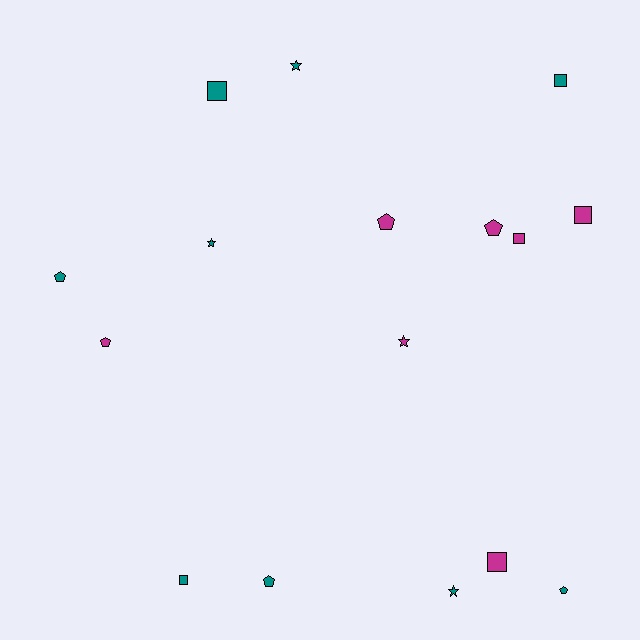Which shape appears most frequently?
Pentagon, with 6 objects.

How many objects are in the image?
There are 16 objects.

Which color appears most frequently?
Teal, with 9 objects.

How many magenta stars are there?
There is 1 magenta star.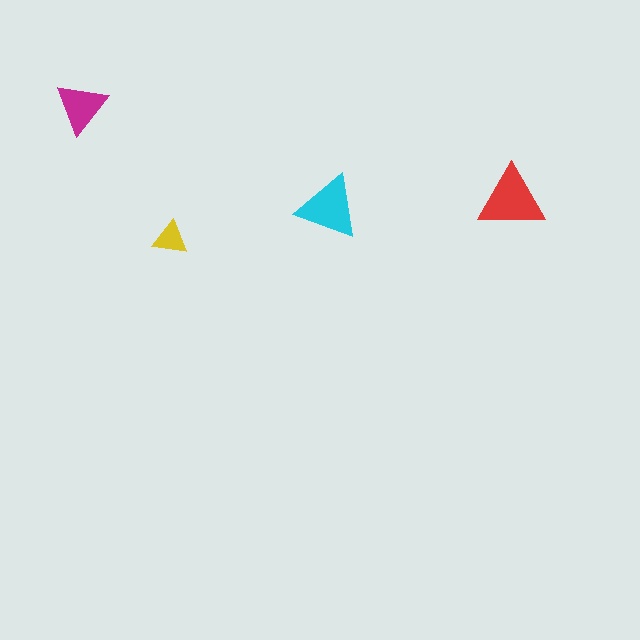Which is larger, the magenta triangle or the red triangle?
The red one.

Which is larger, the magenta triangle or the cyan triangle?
The cyan one.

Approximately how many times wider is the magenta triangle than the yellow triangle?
About 1.5 times wider.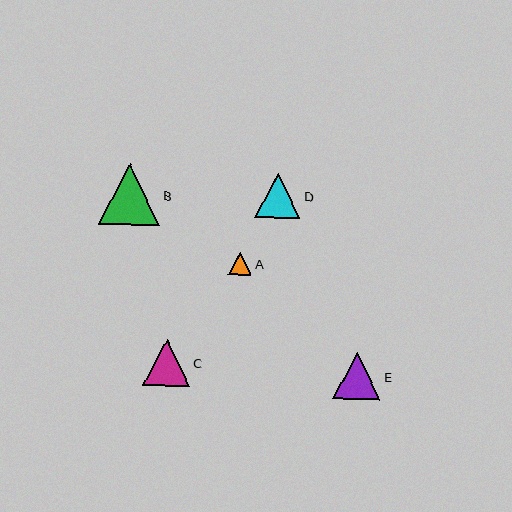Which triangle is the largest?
Triangle B is the largest with a size of approximately 61 pixels.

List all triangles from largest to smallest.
From largest to smallest: B, E, C, D, A.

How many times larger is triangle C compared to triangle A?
Triangle C is approximately 2.0 times the size of triangle A.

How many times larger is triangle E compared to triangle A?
Triangle E is approximately 2.1 times the size of triangle A.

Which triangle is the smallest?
Triangle A is the smallest with a size of approximately 23 pixels.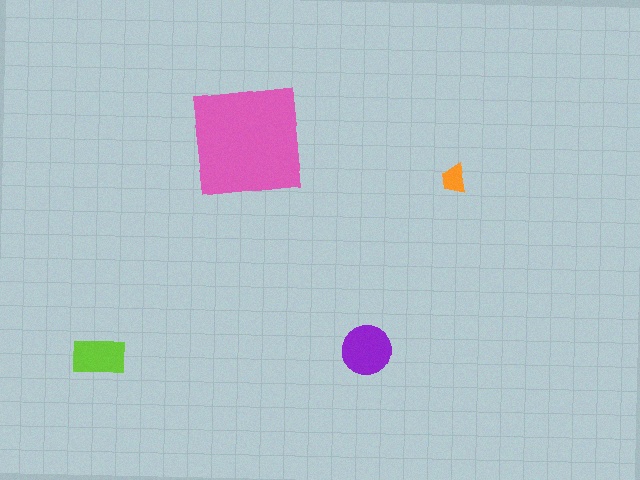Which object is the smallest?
The orange trapezoid.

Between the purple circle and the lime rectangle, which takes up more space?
The purple circle.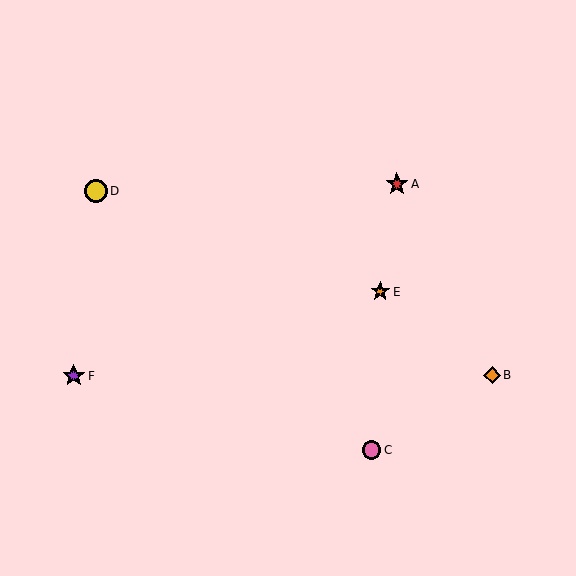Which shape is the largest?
The yellow circle (labeled D) is the largest.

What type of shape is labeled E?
Shape E is an orange star.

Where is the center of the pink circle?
The center of the pink circle is at (371, 450).